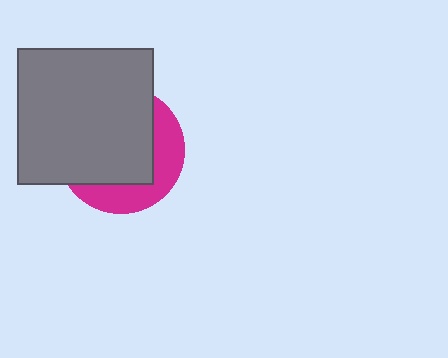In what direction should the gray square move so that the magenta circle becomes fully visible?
The gray square should move toward the upper-left. That is the shortest direction to clear the overlap and leave the magenta circle fully visible.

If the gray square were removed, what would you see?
You would see the complete magenta circle.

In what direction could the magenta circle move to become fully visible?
The magenta circle could move toward the lower-right. That would shift it out from behind the gray square entirely.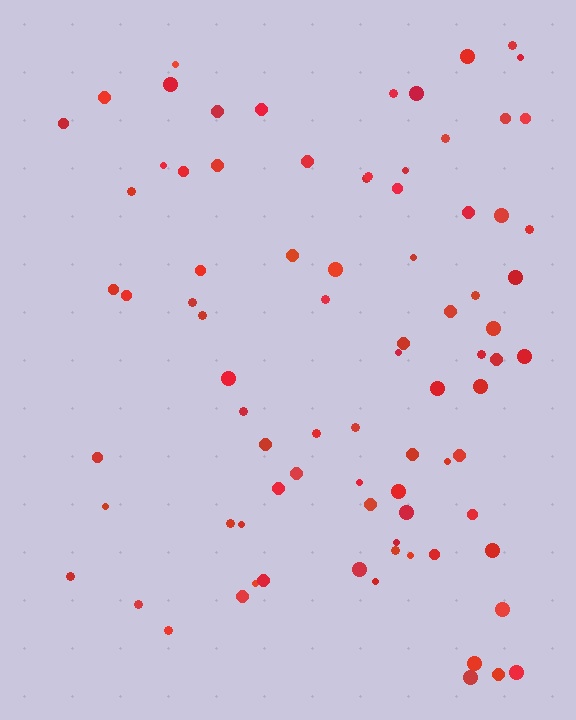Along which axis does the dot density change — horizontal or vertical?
Horizontal.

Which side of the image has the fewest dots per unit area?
The left.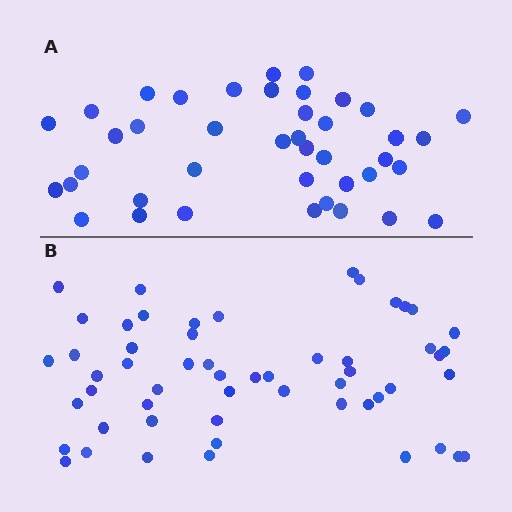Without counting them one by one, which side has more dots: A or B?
Region B (the bottom region) has more dots.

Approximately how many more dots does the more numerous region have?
Region B has approximately 15 more dots than region A.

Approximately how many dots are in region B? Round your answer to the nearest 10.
About 60 dots. (The exact count is 55, which rounds to 60.)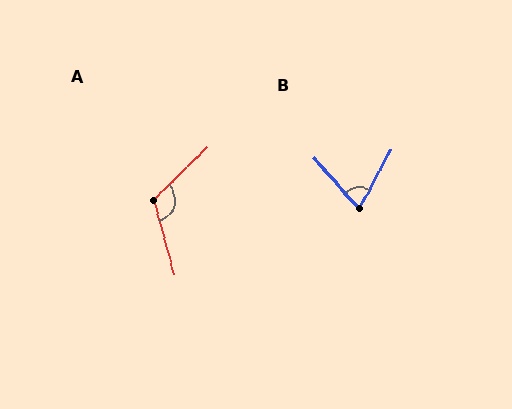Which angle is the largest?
A, at approximately 119 degrees.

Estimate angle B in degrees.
Approximately 70 degrees.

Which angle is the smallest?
B, at approximately 70 degrees.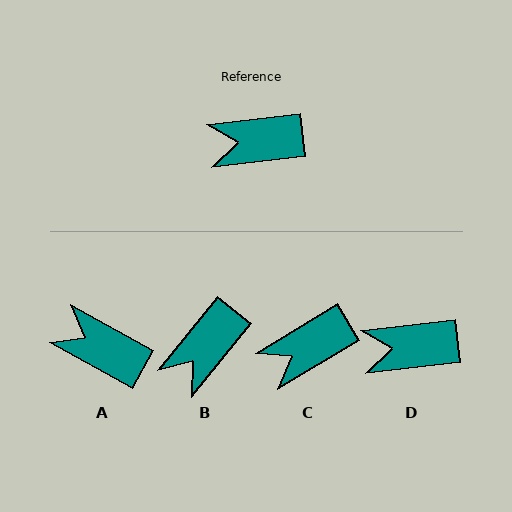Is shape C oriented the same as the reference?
No, it is off by about 25 degrees.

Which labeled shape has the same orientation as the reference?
D.